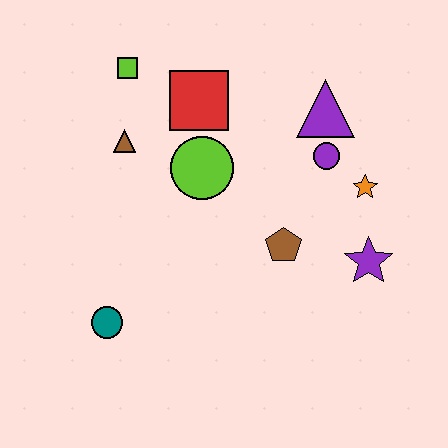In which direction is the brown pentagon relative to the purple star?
The brown pentagon is to the left of the purple star.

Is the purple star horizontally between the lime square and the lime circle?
No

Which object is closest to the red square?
The lime circle is closest to the red square.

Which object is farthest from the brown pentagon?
The lime square is farthest from the brown pentagon.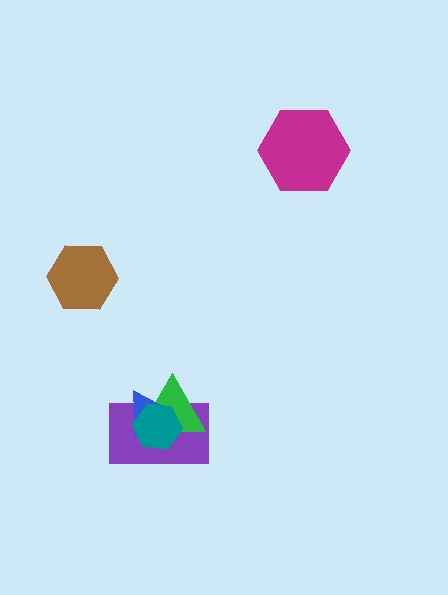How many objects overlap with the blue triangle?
3 objects overlap with the blue triangle.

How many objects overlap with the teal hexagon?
3 objects overlap with the teal hexagon.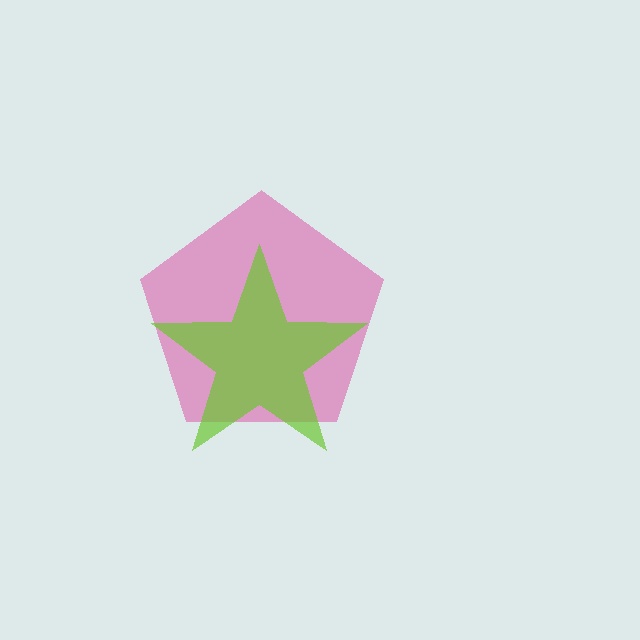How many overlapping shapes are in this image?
There are 2 overlapping shapes in the image.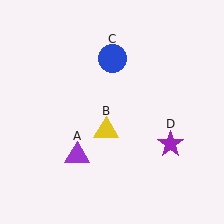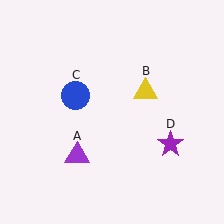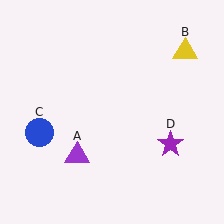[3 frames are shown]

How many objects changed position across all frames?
2 objects changed position: yellow triangle (object B), blue circle (object C).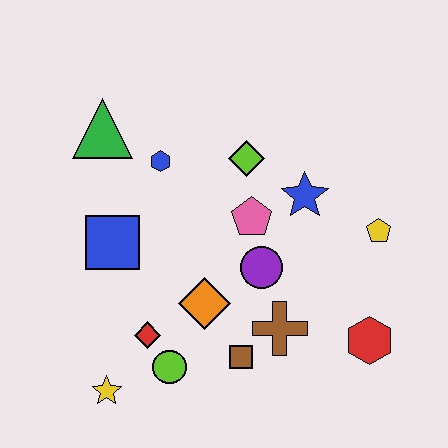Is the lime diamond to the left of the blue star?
Yes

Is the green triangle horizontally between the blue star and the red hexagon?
No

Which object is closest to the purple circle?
The pink pentagon is closest to the purple circle.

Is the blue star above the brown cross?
Yes